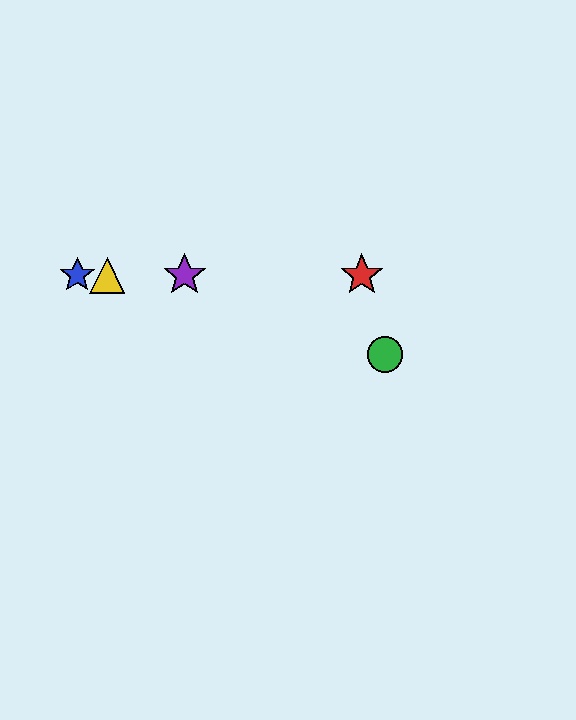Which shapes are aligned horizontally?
The red star, the blue star, the yellow triangle, the purple star are aligned horizontally.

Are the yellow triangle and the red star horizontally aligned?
Yes, both are at y≈275.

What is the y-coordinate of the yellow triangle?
The yellow triangle is at y≈275.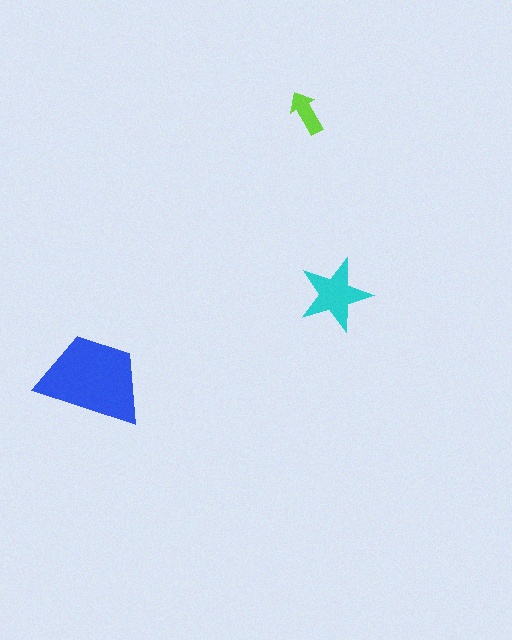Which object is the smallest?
The lime arrow.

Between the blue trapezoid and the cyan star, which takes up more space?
The blue trapezoid.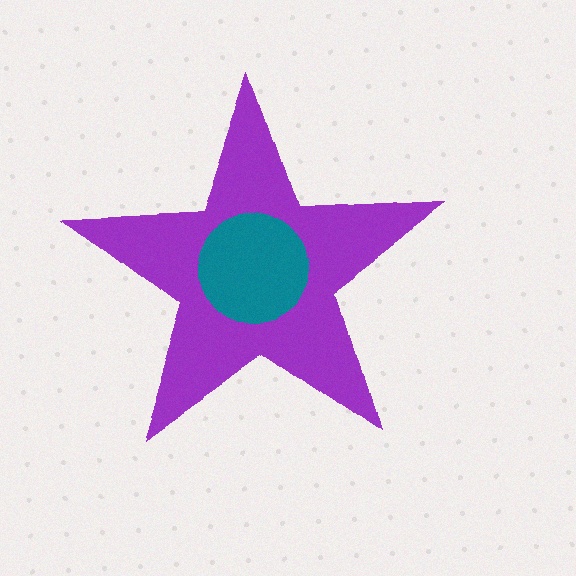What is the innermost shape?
The teal circle.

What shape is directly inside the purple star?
The teal circle.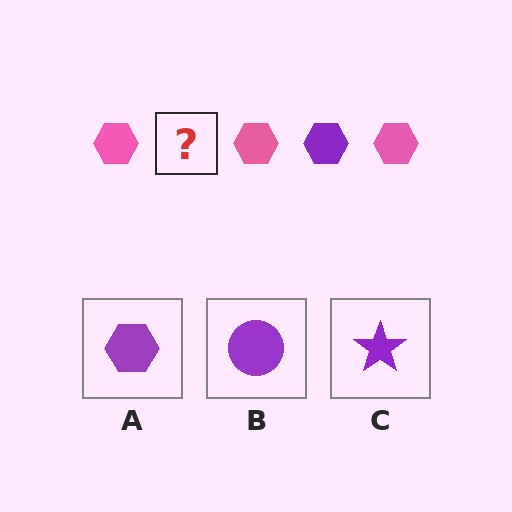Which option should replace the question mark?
Option A.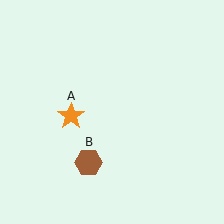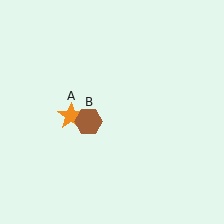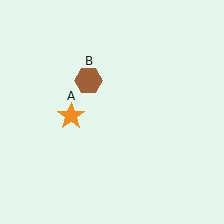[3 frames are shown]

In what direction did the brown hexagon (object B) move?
The brown hexagon (object B) moved up.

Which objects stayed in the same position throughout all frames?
Orange star (object A) remained stationary.